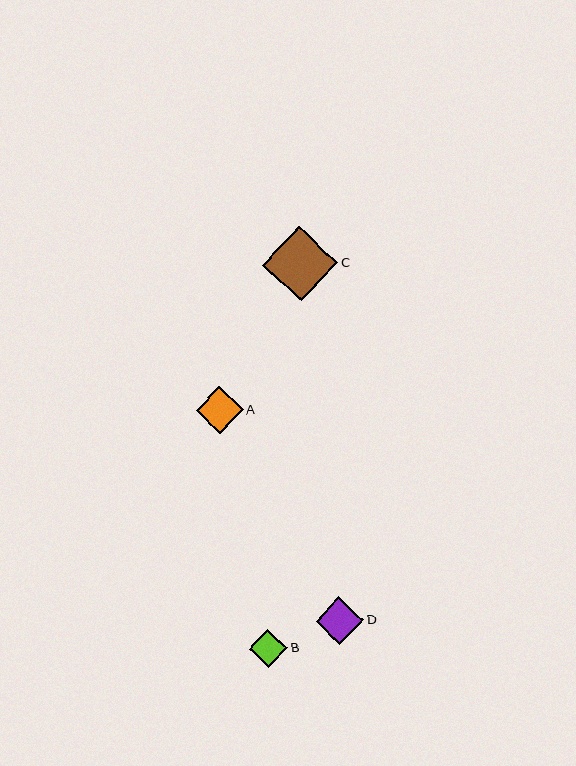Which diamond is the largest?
Diamond C is the largest with a size of approximately 75 pixels.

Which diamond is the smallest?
Diamond B is the smallest with a size of approximately 38 pixels.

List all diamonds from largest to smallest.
From largest to smallest: C, D, A, B.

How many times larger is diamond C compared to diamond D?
Diamond C is approximately 1.6 times the size of diamond D.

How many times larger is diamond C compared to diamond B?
Diamond C is approximately 2.0 times the size of diamond B.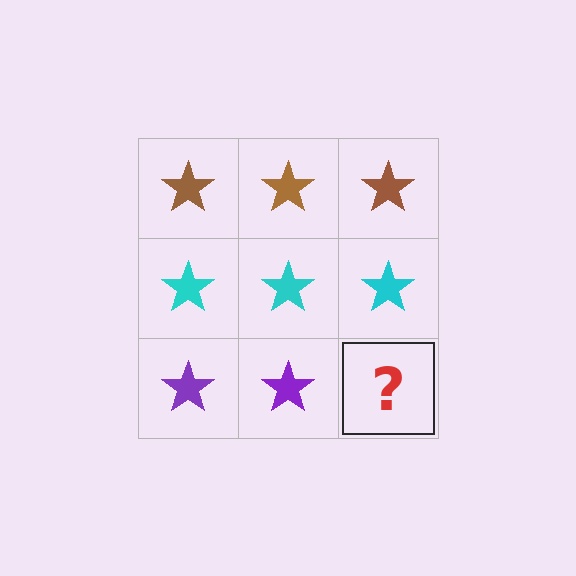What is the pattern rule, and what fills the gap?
The rule is that each row has a consistent color. The gap should be filled with a purple star.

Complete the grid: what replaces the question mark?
The question mark should be replaced with a purple star.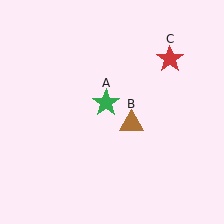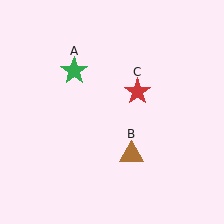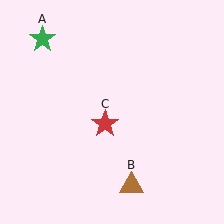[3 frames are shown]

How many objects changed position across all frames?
3 objects changed position: green star (object A), brown triangle (object B), red star (object C).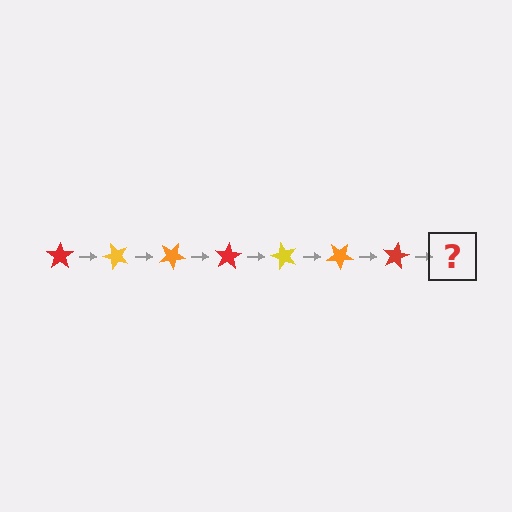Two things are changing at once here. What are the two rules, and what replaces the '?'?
The two rules are that it rotates 50 degrees each step and the color cycles through red, yellow, and orange. The '?' should be a yellow star, rotated 350 degrees from the start.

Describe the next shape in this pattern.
It should be a yellow star, rotated 350 degrees from the start.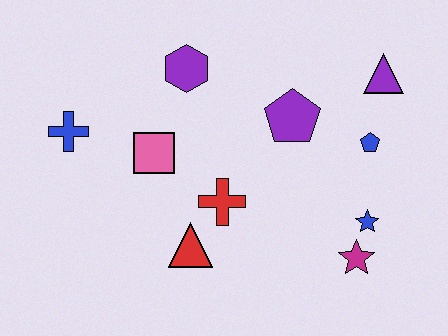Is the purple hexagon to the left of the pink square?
No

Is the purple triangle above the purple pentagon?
Yes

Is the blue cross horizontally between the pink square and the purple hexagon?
No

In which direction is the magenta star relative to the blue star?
The magenta star is below the blue star.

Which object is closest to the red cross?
The red triangle is closest to the red cross.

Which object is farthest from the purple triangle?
The blue cross is farthest from the purple triangle.